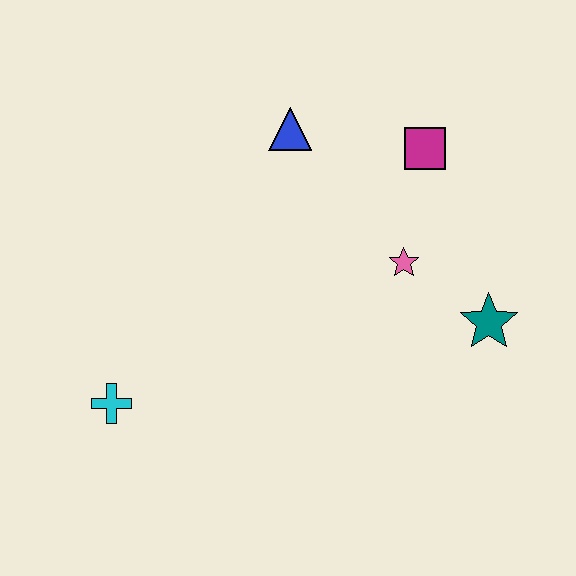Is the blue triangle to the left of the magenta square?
Yes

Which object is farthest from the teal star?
The cyan cross is farthest from the teal star.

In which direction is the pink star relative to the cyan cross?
The pink star is to the right of the cyan cross.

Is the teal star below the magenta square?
Yes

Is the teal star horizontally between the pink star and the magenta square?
No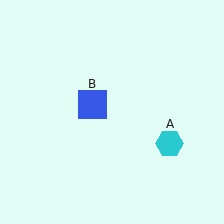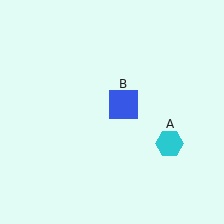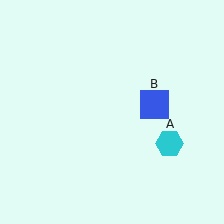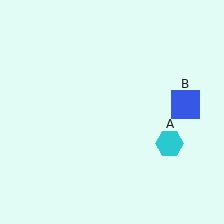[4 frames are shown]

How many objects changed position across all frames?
1 object changed position: blue square (object B).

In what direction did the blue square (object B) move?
The blue square (object B) moved right.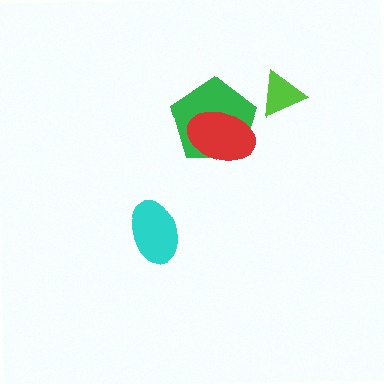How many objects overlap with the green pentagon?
1 object overlaps with the green pentagon.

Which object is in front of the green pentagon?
The red ellipse is in front of the green pentagon.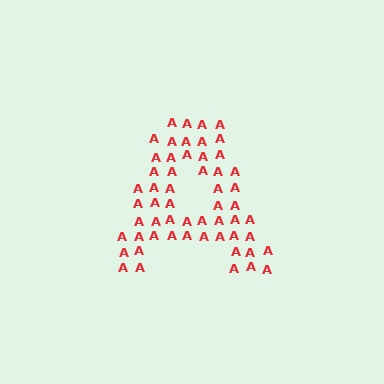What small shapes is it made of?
It is made of small letter A's.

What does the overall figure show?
The overall figure shows the letter A.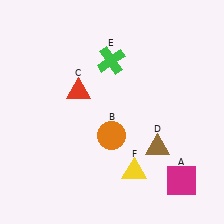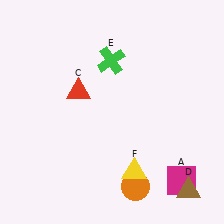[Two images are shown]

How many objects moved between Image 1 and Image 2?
2 objects moved between the two images.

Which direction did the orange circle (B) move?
The orange circle (B) moved down.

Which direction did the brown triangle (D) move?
The brown triangle (D) moved down.